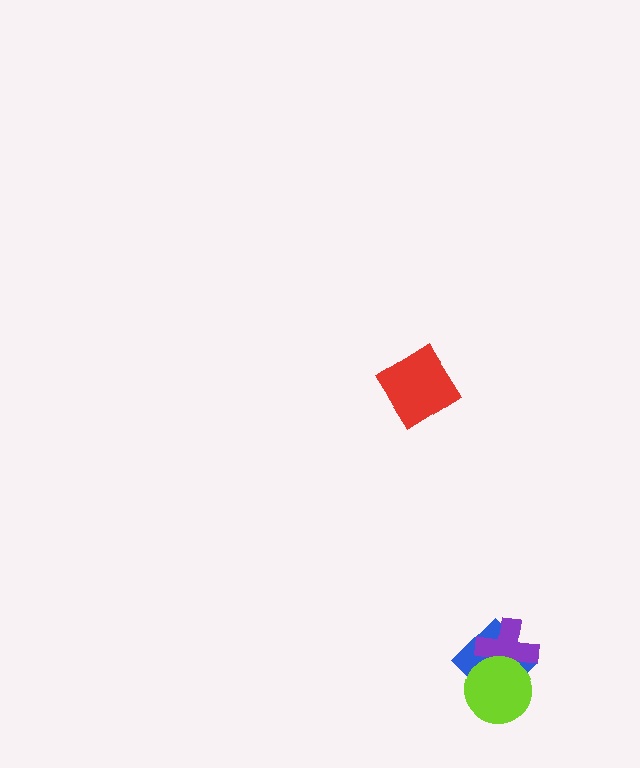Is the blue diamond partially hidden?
Yes, it is partially covered by another shape.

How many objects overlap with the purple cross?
2 objects overlap with the purple cross.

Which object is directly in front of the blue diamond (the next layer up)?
The purple cross is directly in front of the blue diamond.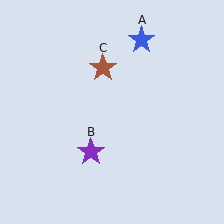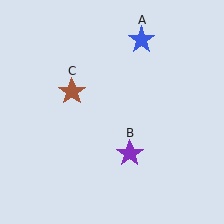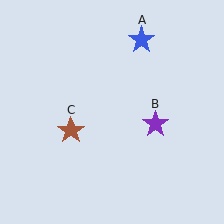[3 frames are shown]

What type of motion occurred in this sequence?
The purple star (object B), brown star (object C) rotated counterclockwise around the center of the scene.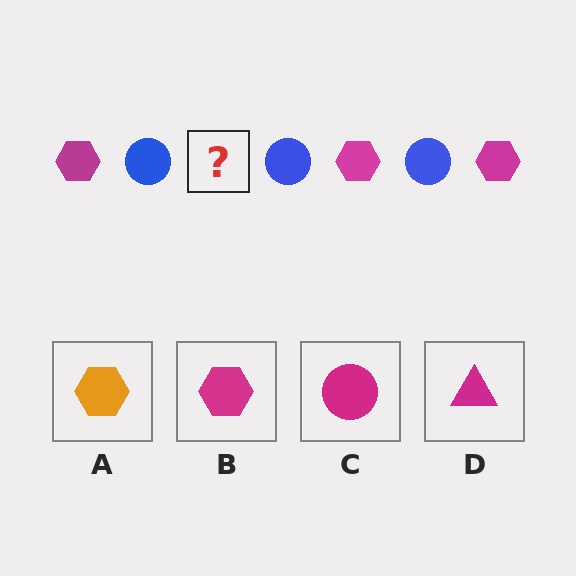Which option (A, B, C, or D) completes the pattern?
B.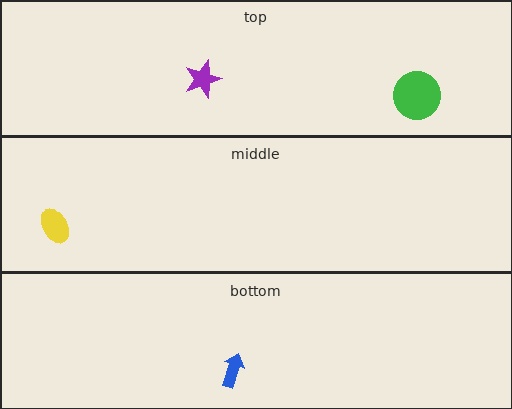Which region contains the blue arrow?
The bottom region.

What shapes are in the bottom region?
The blue arrow.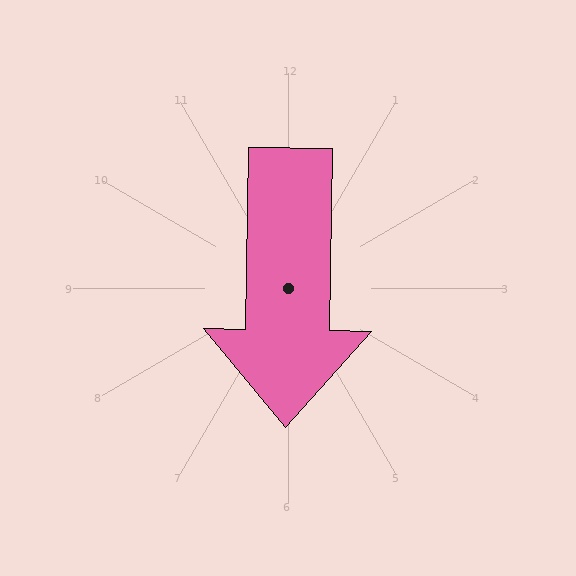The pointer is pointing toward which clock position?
Roughly 6 o'clock.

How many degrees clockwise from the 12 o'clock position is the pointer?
Approximately 181 degrees.